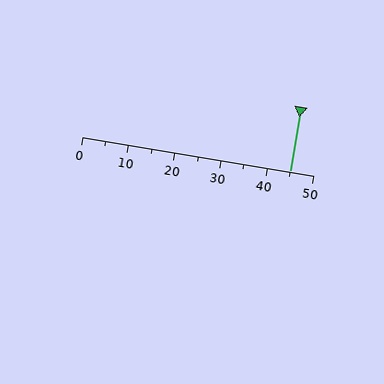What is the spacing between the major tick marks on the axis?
The major ticks are spaced 10 apart.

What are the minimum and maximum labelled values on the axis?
The axis runs from 0 to 50.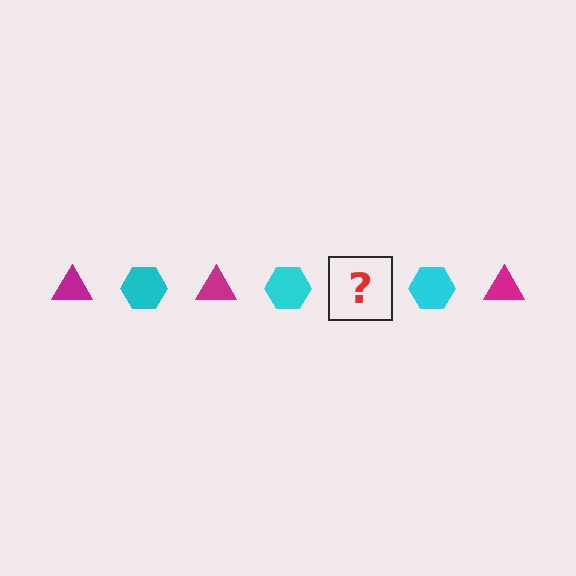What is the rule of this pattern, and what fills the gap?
The rule is that the pattern alternates between magenta triangle and cyan hexagon. The gap should be filled with a magenta triangle.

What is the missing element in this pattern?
The missing element is a magenta triangle.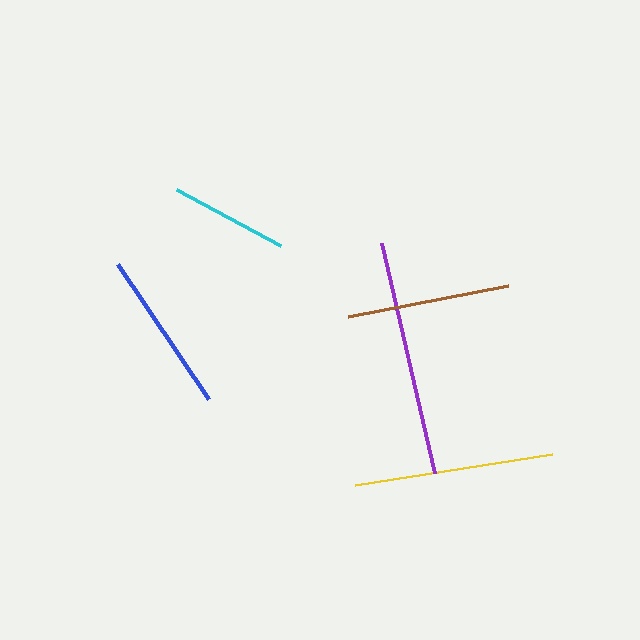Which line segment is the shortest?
The cyan line is the shortest at approximately 118 pixels.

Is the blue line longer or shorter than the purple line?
The purple line is longer than the blue line.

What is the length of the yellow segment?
The yellow segment is approximately 199 pixels long.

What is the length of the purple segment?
The purple segment is approximately 236 pixels long.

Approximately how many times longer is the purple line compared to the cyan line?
The purple line is approximately 2.0 times the length of the cyan line.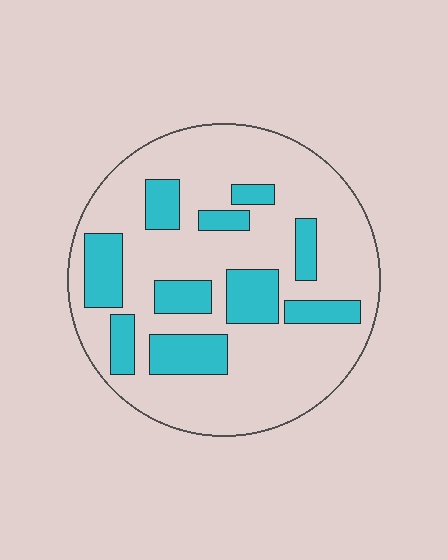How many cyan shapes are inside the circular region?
10.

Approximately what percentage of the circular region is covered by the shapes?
Approximately 25%.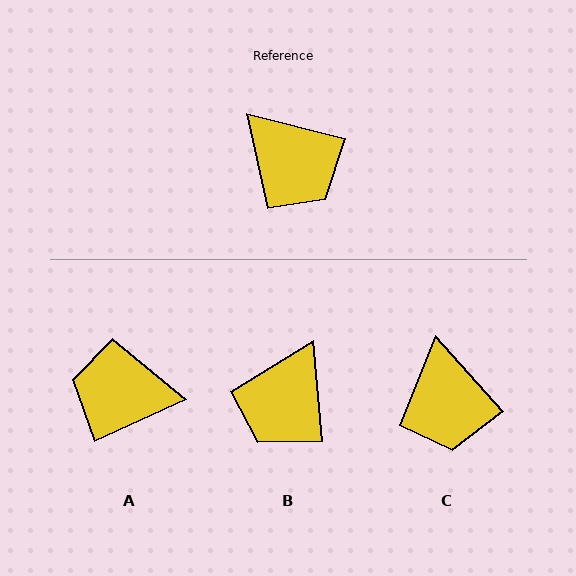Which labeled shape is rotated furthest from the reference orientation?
A, about 142 degrees away.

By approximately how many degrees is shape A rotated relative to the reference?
Approximately 142 degrees clockwise.